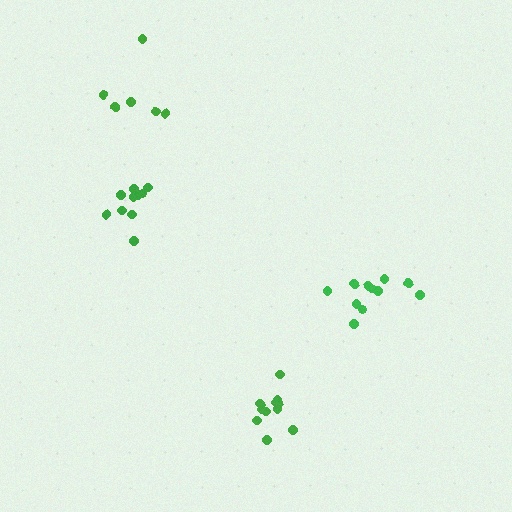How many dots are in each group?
Group 1: 11 dots, Group 2: 6 dots, Group 3: 10 dots, Group 4: 11 dots (38 total).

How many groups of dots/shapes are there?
There are 4 groups.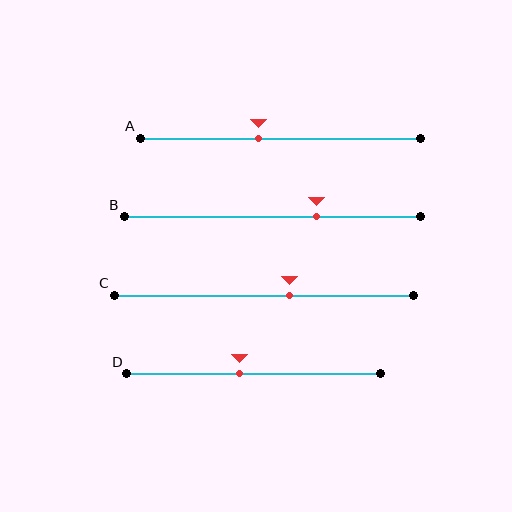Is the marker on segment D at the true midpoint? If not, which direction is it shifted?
No, the marker on segment D is shifted to the left by about 6% of the segment length.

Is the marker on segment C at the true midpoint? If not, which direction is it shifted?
No, the marker on segment C is shifted to the right by about 9% of the segment length.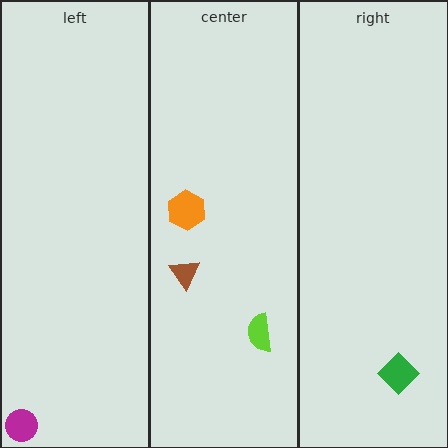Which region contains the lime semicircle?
The center region.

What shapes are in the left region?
The magenta circle.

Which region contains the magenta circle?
The left region.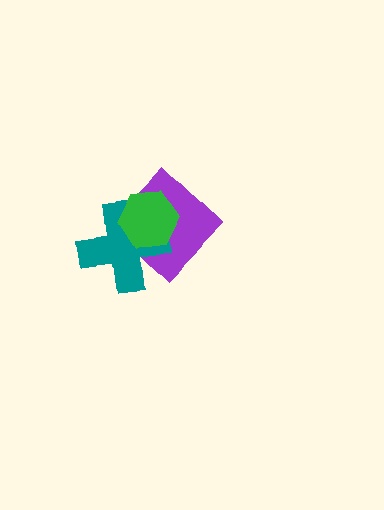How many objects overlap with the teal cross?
2 objects overlap with the teal cross.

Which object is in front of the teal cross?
The green hexagon is in front of the teal cross.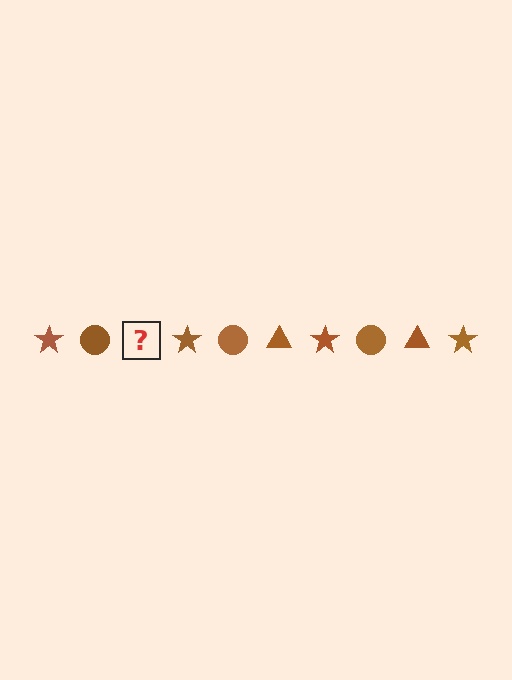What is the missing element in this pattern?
The missing element is a brown triangle.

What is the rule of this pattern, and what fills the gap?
The rule is that the pattern cycles through star, circle, triangle shapes in brown. The gap should be filled with a brown triangle.